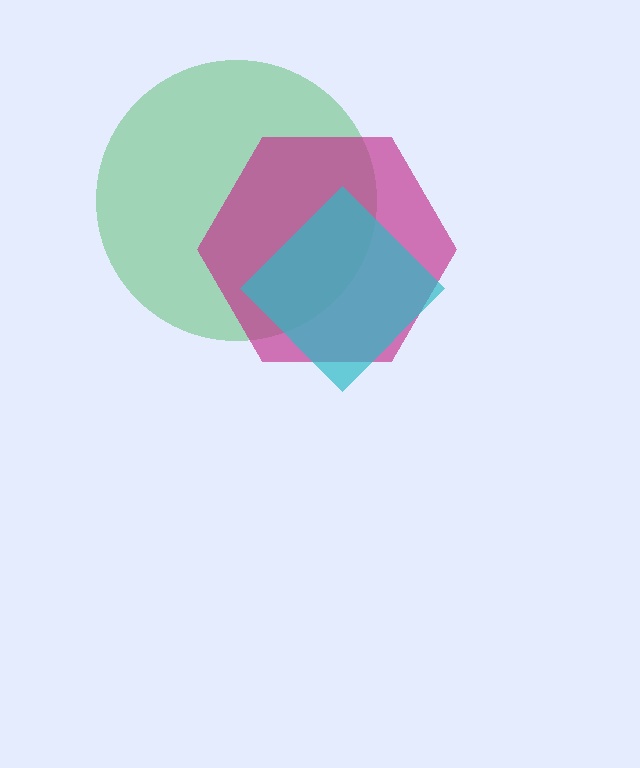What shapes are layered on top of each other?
The layered shapes are: a green circle, a magenta hexagon, a cyan diamond.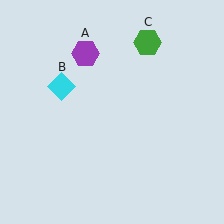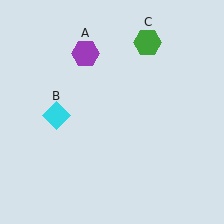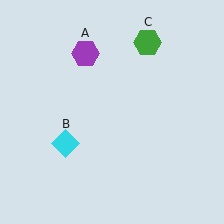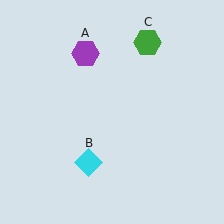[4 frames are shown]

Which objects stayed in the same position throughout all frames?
Purple hexagon (object A) and green hexagon (object C) remained stationary.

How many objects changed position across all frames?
1 object changed position: cyan diamond (object B).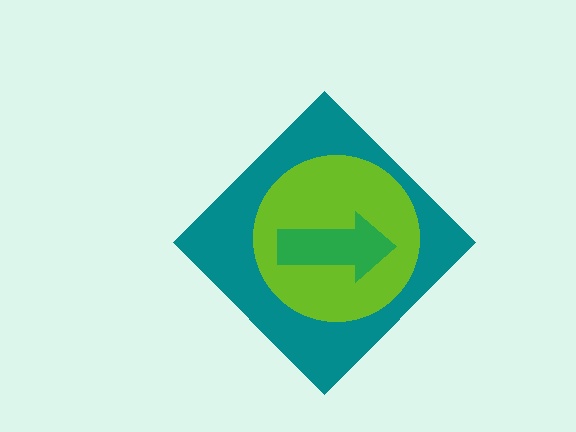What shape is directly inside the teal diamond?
The lime circle.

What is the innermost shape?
The green arrow.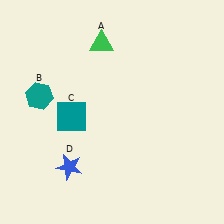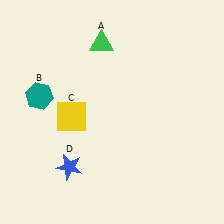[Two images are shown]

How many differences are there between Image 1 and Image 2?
There is 1 difference between the two images.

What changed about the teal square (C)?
In Image 1, C is teal. In Image 2, it changed to yellow.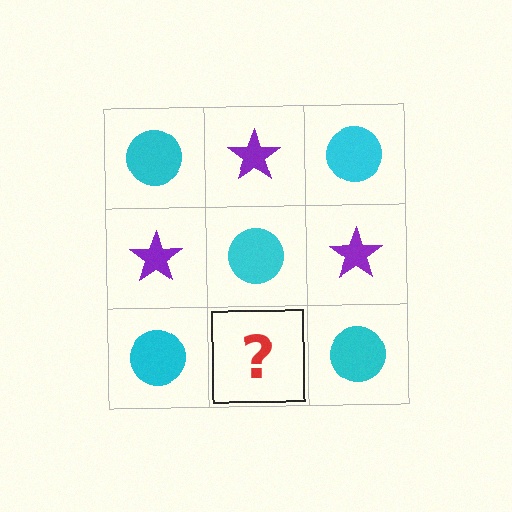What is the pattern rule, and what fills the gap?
The rule is that it alternates cyan circle and purple star in a checkerboard pattern. The gap should be filled with a purple star.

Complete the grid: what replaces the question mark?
The question mark should be replaced with a purple star.